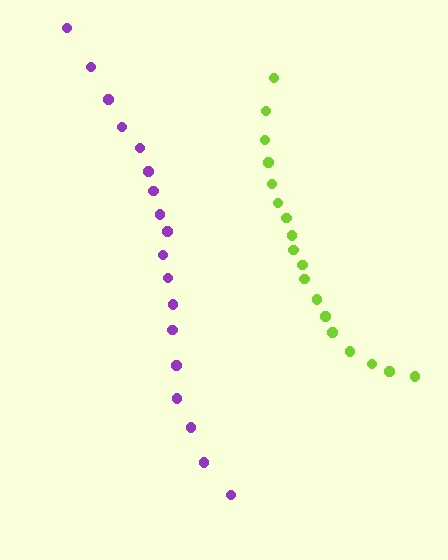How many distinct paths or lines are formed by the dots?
There are 2 distinct paths.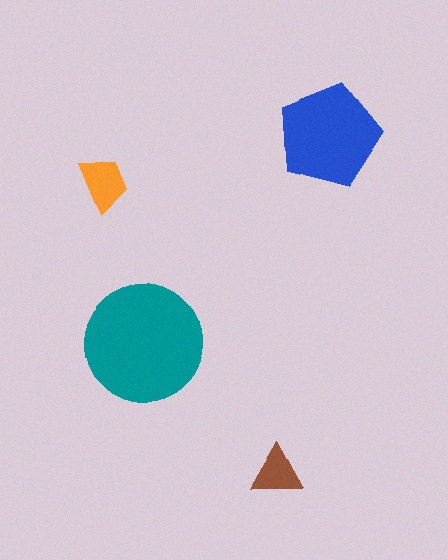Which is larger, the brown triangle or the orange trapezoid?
The orange trapezoid.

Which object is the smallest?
The brown triangle.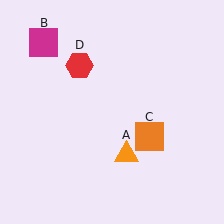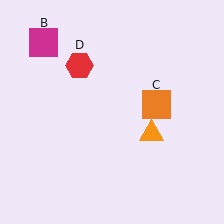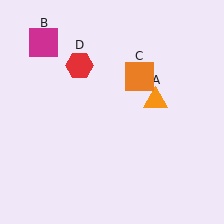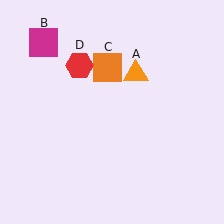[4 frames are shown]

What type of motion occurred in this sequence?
The orange triangle (object A), orange square (object C) rotated counterclockwise around the center of the scene.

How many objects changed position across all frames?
2 objects changed position: orange triangle (object A), orange square (object C).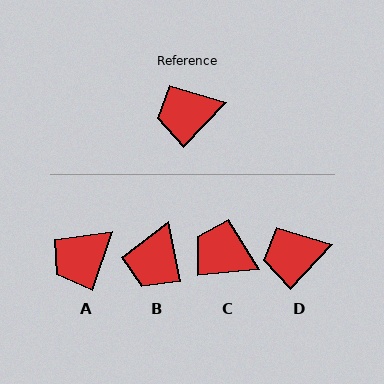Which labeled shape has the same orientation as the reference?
D.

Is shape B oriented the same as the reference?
No, it is off by about 54 degrees.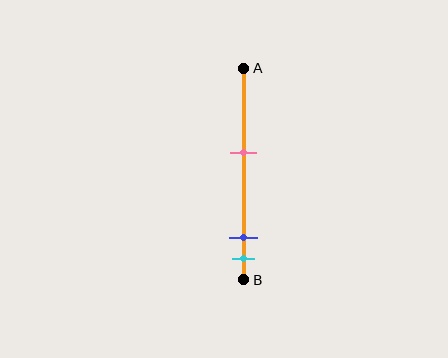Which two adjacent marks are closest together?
The blue and cyan marks are the closest adjacent pair.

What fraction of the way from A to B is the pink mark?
The pink mark is approximately 40% (0.4) of the way from A to B.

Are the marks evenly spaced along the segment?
No, the marks are not evenly spaced.